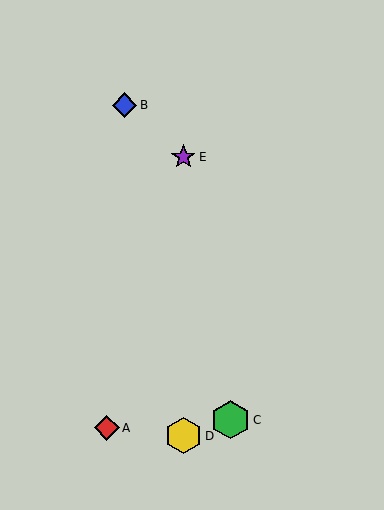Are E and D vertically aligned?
Yes, both are at x≈183.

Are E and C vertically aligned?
No, E is at x≈183 and C is at x≈230.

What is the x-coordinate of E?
Object E is at x≈183.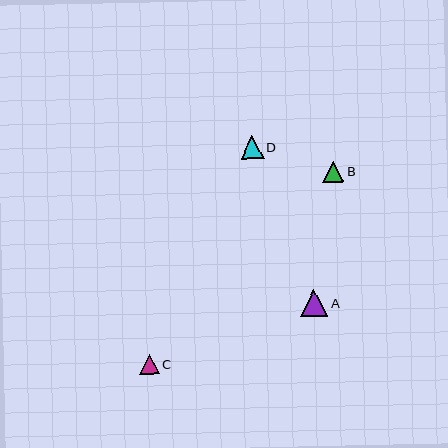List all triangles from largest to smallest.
From largest to smallest: A, D, B, C.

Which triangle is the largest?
Triangle A is the largest with a size of approximately 27 pixels.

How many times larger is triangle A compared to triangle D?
Triangle A is approximately 1.2 times the size of triangle D.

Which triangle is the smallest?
Triangle C is the smallest with a size of approximately 20 pixels.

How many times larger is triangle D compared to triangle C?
Triangle D is approximately 1.2 times the size of triangle C.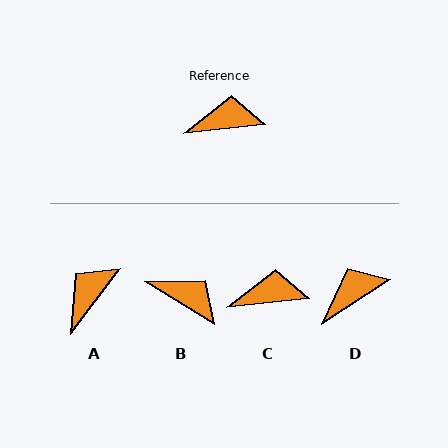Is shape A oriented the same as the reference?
No, it is off by about 47 degrees.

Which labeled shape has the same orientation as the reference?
C.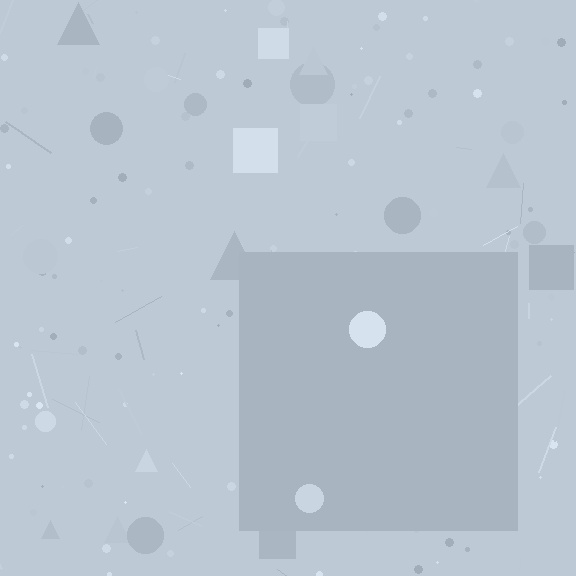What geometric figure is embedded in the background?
A square is embedded in the background.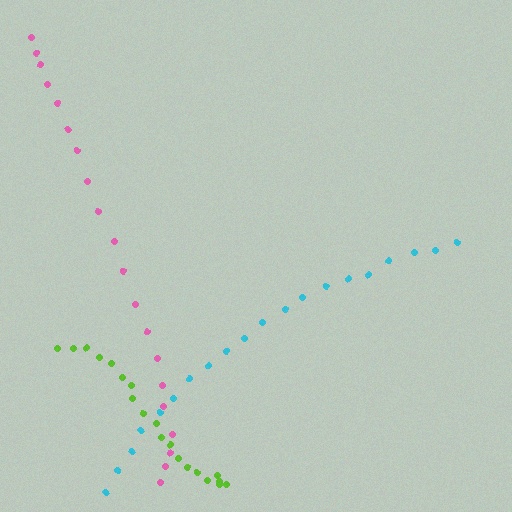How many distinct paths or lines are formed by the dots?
There are 3 distinct paths.